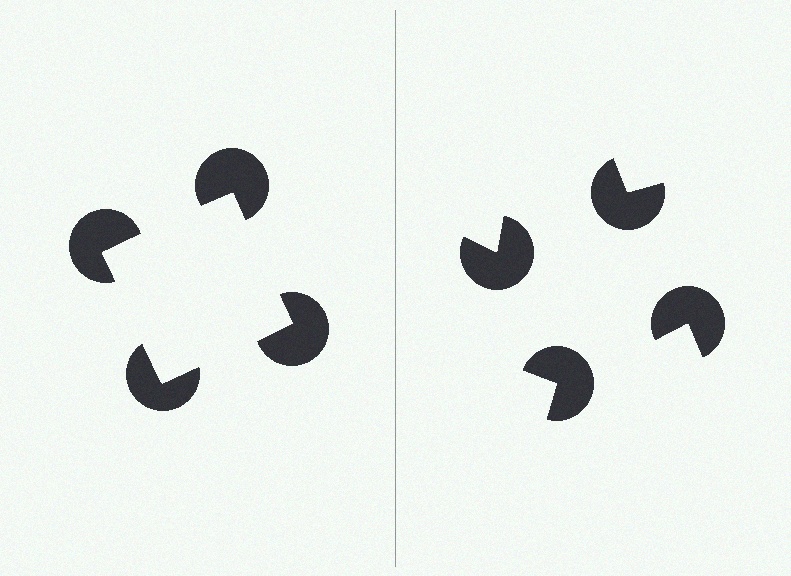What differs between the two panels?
The pac-man discs are positioned identically on both sides; only the wedge orientations differ. On the left they align to a square; on the right they are misaligned.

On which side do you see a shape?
An illusory square appears on the left side. On the right side the wedge cuts are rotated, so no coherent shape forms.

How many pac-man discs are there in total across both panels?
8 — 4 on each side.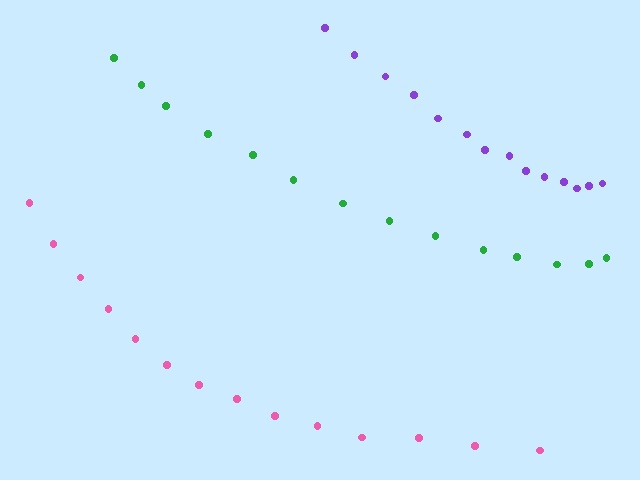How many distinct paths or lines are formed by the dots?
There are 3 distinct paths.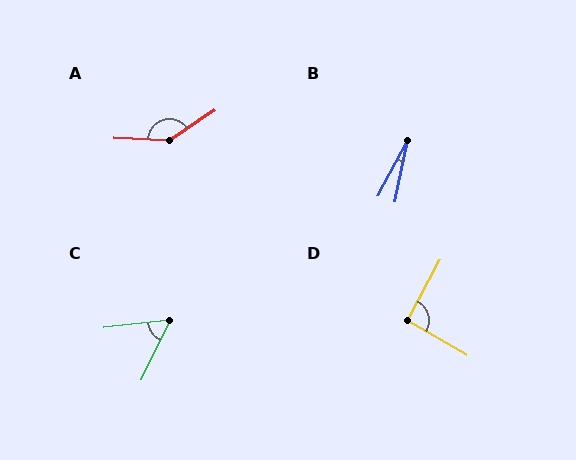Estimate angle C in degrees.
Approximately 58 degrees.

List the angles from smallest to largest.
B (16°), C (58°), D (92°), A (144°).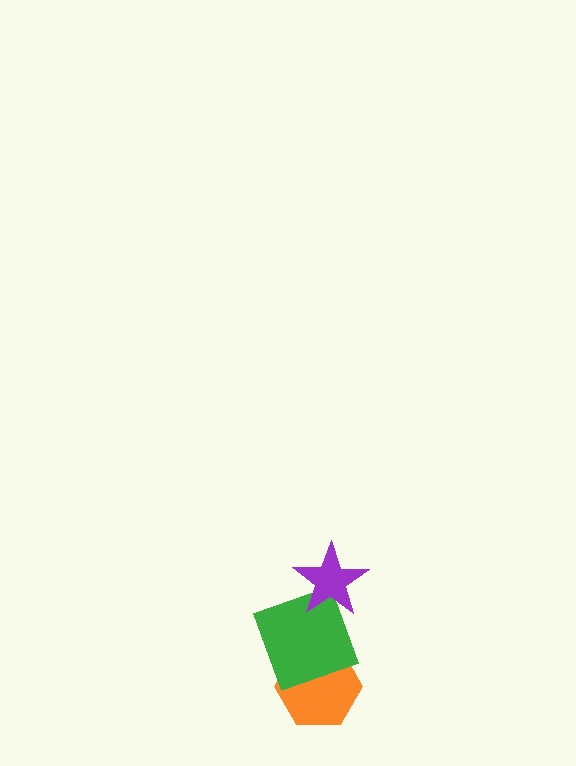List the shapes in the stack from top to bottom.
From top to bottom: the purple star, the green square, the orange hexagon.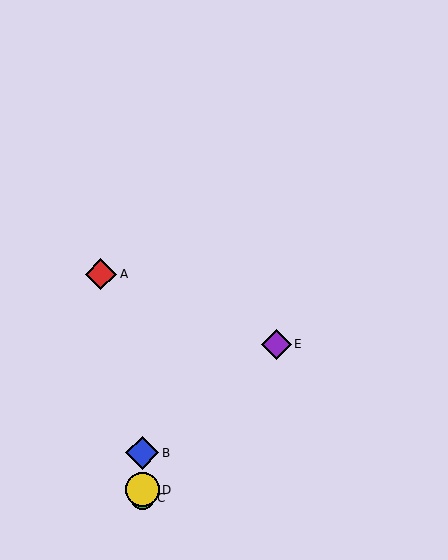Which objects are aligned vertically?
Objects B, C, D are aligned vertically.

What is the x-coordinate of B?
Object B is at x≈142.